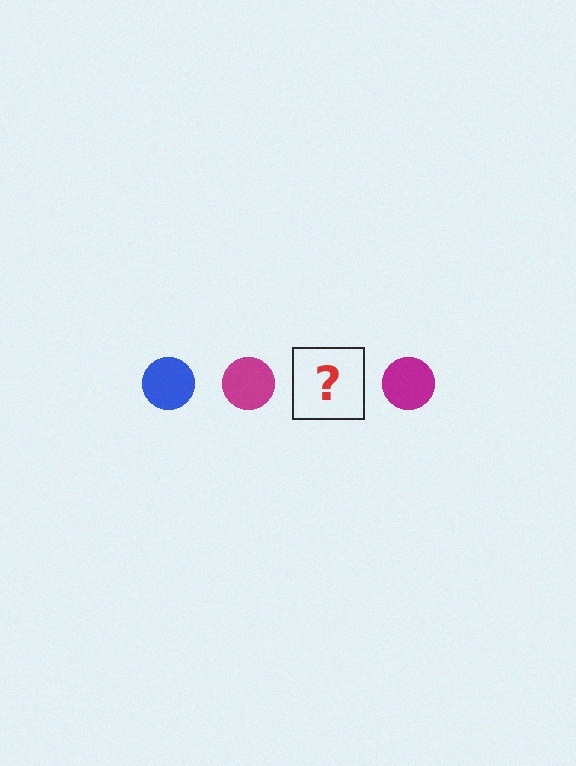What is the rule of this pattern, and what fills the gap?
The rule is that the pattern cycles through blue, magenta circles. The gap should be filled with a blue circle.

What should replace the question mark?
The question mark should be replaced with a blue circle.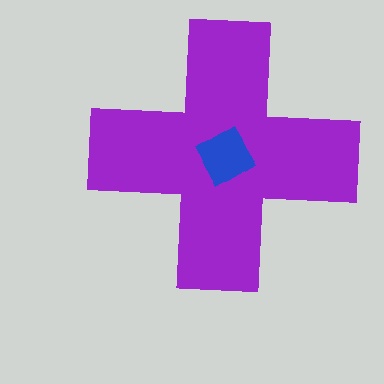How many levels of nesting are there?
2.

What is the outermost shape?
The purple cross.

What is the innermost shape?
The blue diamond.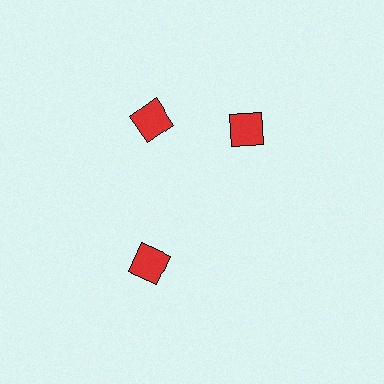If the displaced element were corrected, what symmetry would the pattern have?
It would have 3-fold rotational symmetry — the pattern would map onto itself every 120 degrees.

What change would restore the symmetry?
The symmetry would be restored by rotating it back into even spacing with its neighbors so that all 3 diamonds sit at equal angles and equal distance from the center.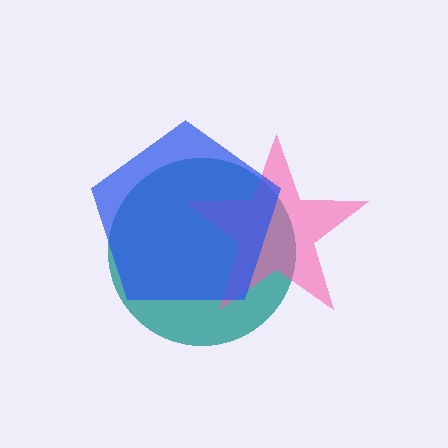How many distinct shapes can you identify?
There are 3 distinct shapes: a teal circle, a pink star, a blue pentagon.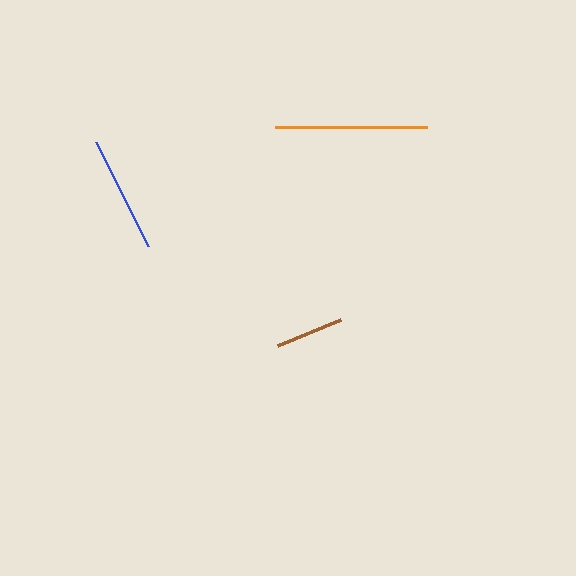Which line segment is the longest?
The orange line is the longest at approximately 152 pixels.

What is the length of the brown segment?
The brown segment is approximately 68 pixels long.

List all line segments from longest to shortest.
From longest to shortest: orange, blue, brown.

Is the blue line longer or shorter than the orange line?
The orange line is longer than the blue line.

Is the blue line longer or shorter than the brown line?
The blue line is longer than the brown line.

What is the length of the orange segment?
The orange segment is approximately 152 pixels long.